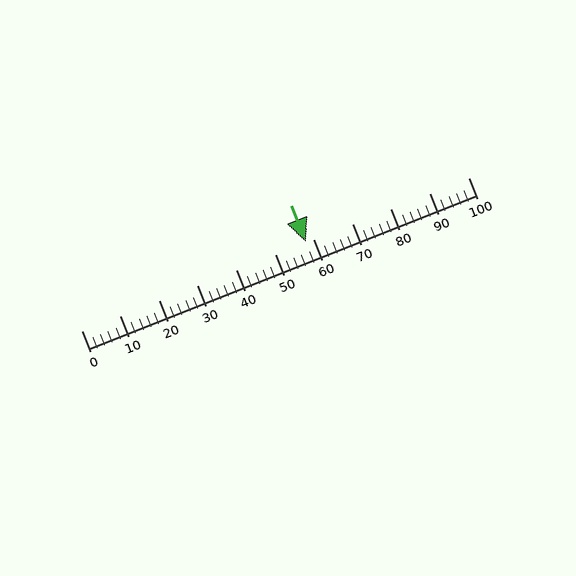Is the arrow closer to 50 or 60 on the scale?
The arrow is closer to 60.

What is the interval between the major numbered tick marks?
The major tick marks are spaced 10 units apart.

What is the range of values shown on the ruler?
The ruler shows values from 0 to 100.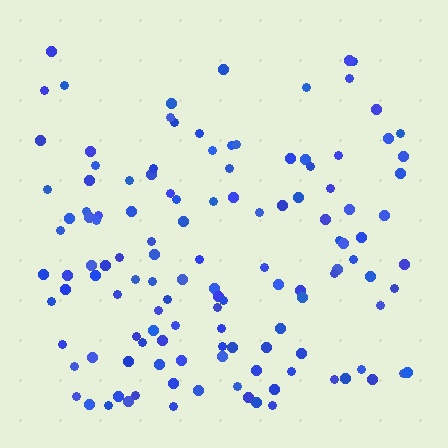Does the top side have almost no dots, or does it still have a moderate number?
Still a moderate number, just noticeably fewer than the bottom.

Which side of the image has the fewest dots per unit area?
The top.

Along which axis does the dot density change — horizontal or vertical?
Vertical.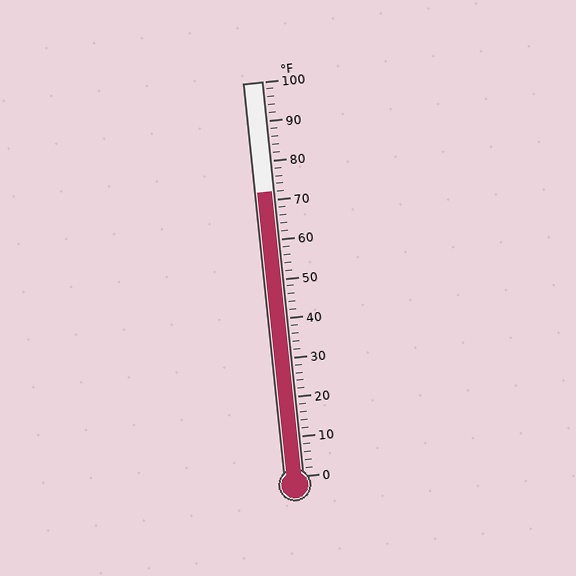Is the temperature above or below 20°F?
The temperature is above 20°F.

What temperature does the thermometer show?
The thermometer shows approximately 72°F.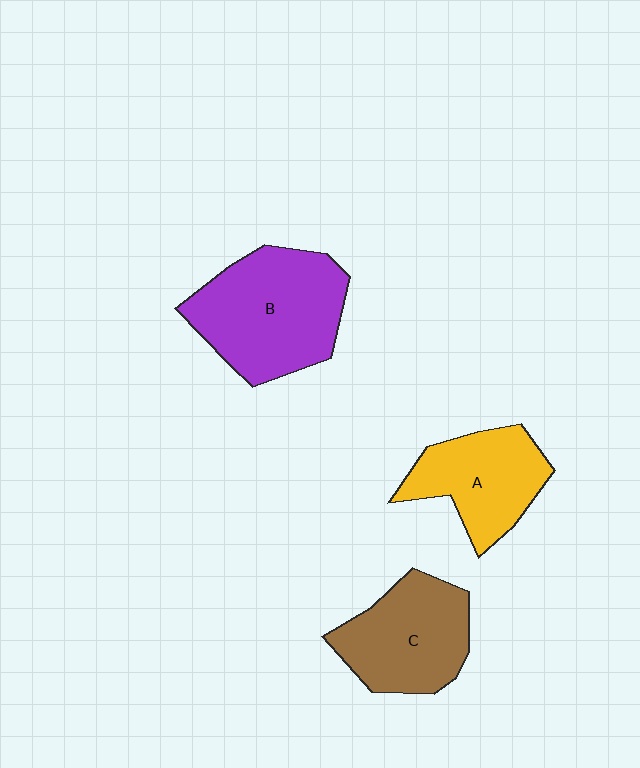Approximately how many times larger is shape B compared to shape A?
Approximately 1.4 times.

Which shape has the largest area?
Shape B (purple).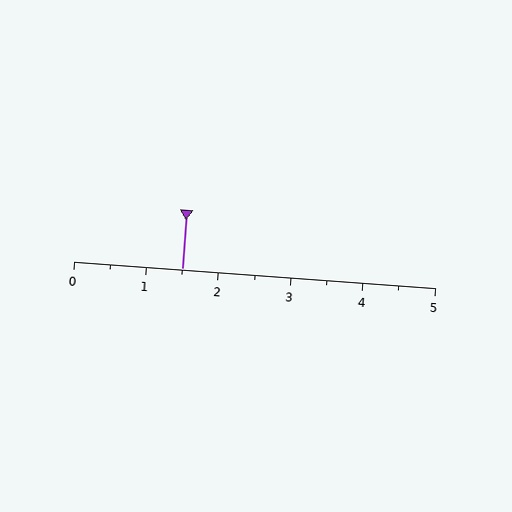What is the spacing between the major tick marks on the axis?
The major ticks are spaced 1 apart.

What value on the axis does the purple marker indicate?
The marker indicates approximately 1.5.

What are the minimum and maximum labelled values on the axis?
The axis runs from 0 to 5.